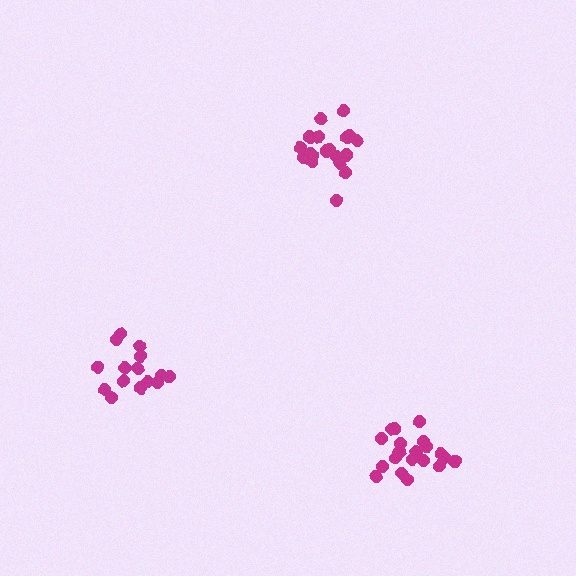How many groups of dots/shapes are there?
There are 3 groups.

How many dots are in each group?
Group 1: 15 dots, Group 2: 20 dots, Group 3: 20 dots (55 total).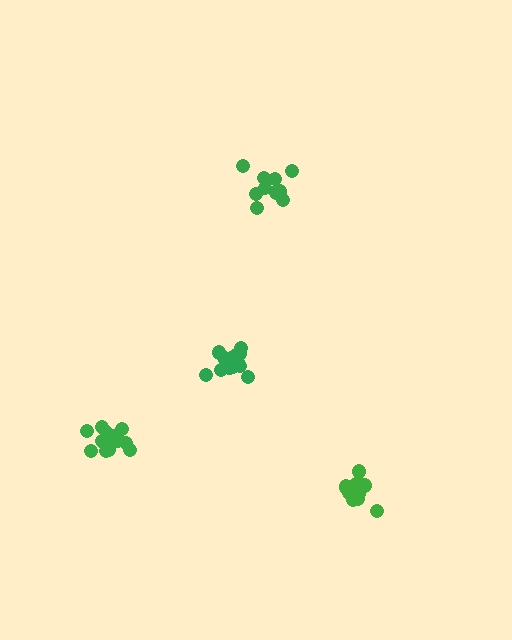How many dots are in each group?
Group 1: 14 dots, Group 2: 10 dots, Group 3: 16 dots, Group 4: 15 dots (55 total).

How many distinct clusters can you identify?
There are 4 distinct clusters.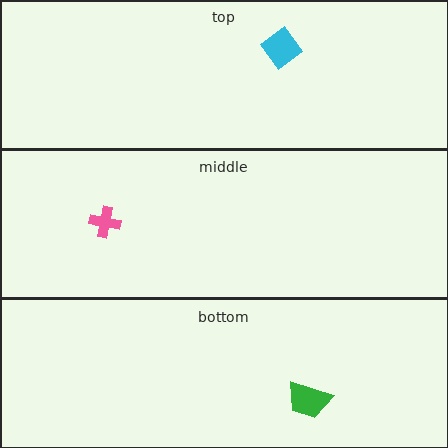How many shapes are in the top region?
1.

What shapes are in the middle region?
The pink cross.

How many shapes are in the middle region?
1.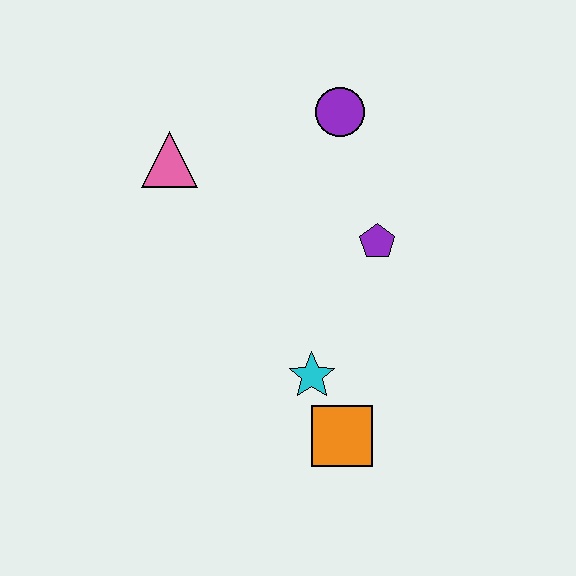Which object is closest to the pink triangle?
The purple circle is closest to the pink triangle.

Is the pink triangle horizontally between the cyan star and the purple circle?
No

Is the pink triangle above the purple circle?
No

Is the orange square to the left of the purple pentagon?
Yes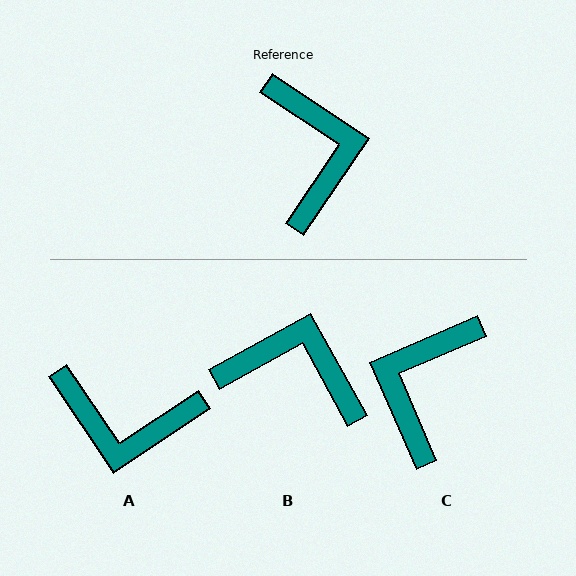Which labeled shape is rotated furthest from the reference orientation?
C, about 147 degrees away.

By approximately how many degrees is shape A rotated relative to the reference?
Approximately 112 degrees clockwise.